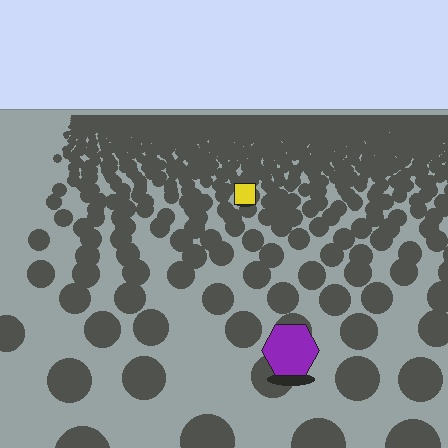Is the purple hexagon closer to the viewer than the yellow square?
Yes. The purple hexagon is closer — you can tell from the texture gradient: the ground texture is coarser near it.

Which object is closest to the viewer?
The purple hexagon is closest. The texture marks near it are larger and more spread out.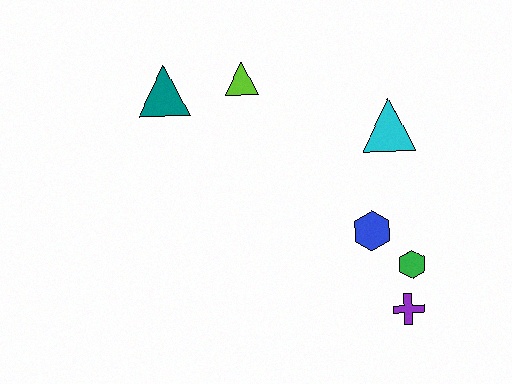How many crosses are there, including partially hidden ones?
There is 1 cross.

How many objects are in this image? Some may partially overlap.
There are 6 objects.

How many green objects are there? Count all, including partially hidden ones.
There is 1 green object.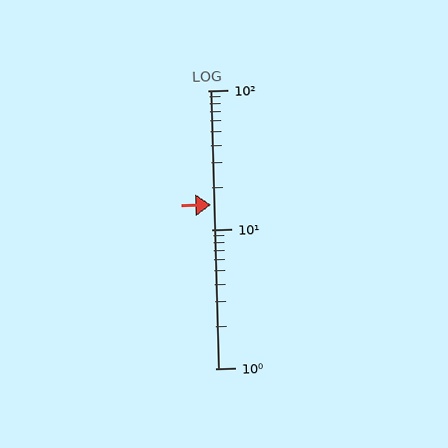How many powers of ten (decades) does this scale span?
The scale spans 2 decades, from 1 to 100.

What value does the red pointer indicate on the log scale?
The pointer indicates approximately 15.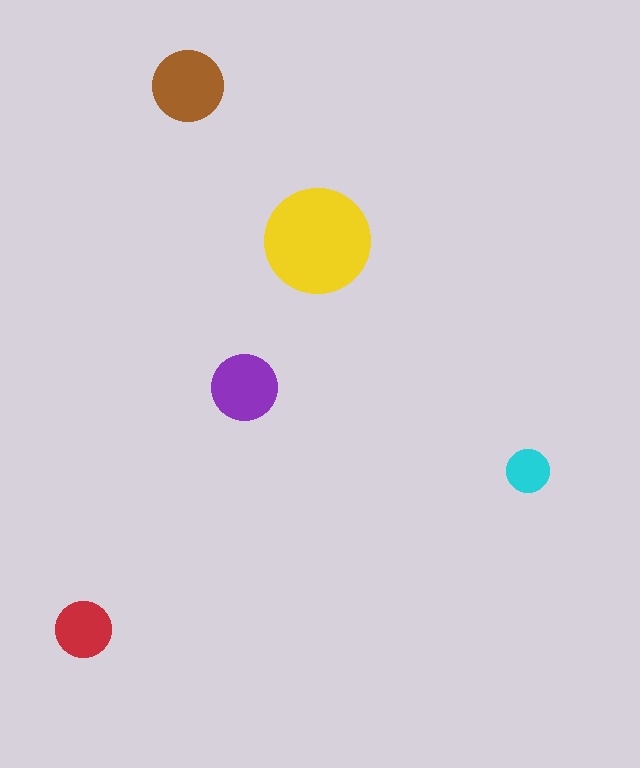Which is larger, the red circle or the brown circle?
The brown one.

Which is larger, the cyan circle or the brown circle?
The brown one.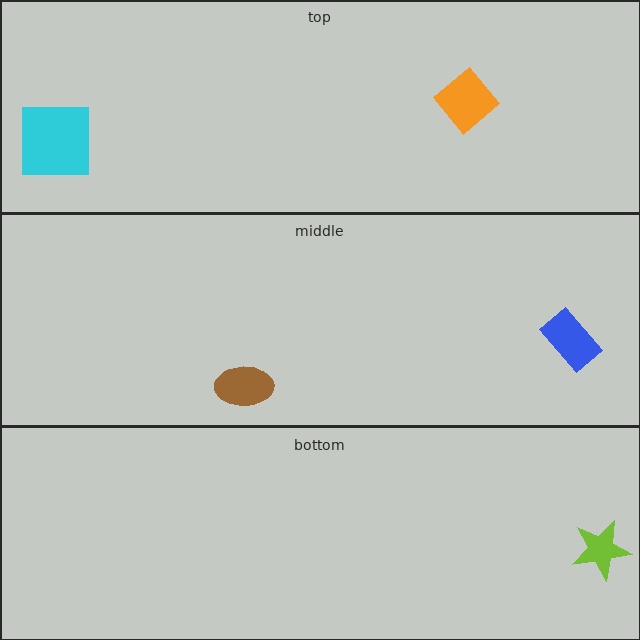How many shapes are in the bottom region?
1.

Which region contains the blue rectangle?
The middle region.